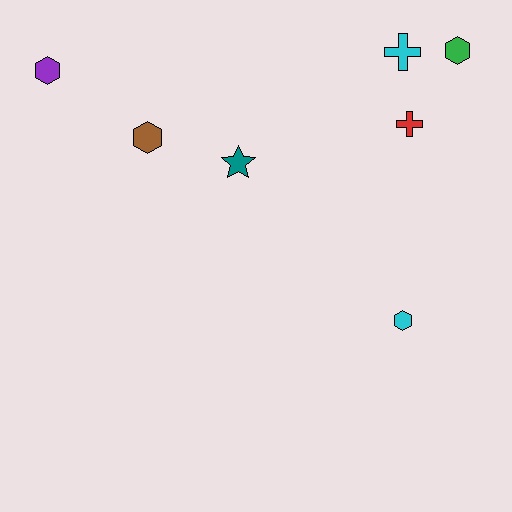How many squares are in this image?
There are no squares.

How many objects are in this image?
There are 7 objects.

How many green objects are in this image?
There is 1 green object.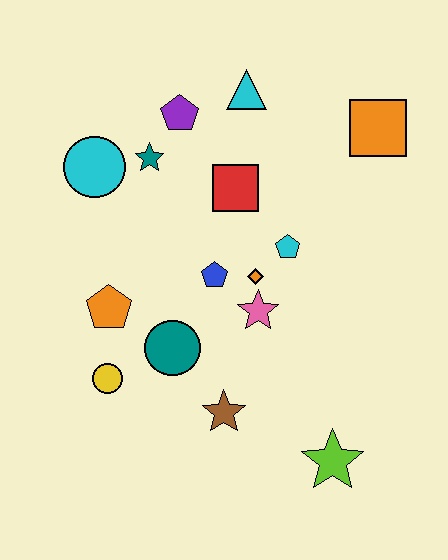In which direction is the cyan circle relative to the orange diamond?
The cyan circle is to the left of the orange diamond.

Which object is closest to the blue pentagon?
The orange diamond is closest to the blue pentagon.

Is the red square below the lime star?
No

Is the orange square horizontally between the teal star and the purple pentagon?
No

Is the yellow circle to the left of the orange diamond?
Yes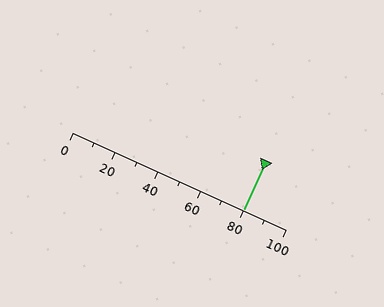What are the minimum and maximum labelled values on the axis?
The axis runs from 0 to 100.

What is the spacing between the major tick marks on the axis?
The major ticks are spaced 20 apart.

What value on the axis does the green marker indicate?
The marker indicates approximately 80.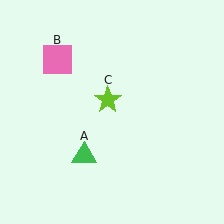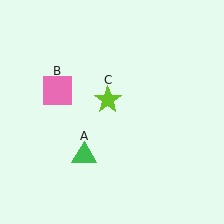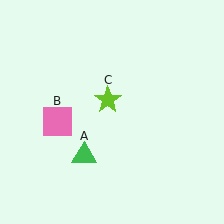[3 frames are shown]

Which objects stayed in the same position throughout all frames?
Green triangle (object A) and lime star (object C) remained stationary.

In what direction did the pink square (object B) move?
The pink square (object B) moved down.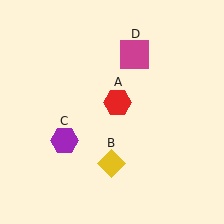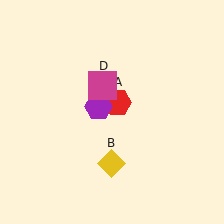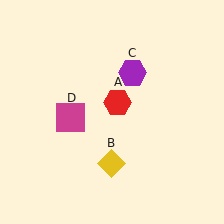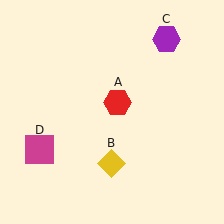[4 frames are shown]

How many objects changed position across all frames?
2 objects changed position: purple hexagon (object C), magenta square (object D).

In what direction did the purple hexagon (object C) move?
The purple hexagon (object C) moved up and to the right.